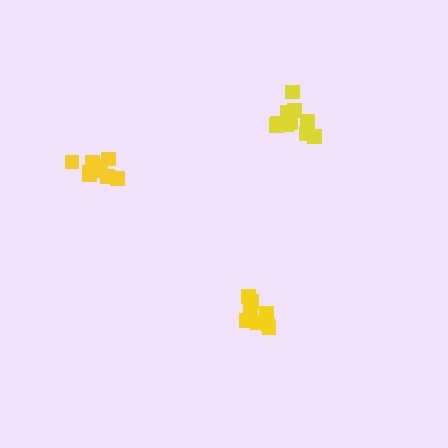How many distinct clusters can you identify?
There are 3 distinct clusters.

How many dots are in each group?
Group 1: 10 dots, Group 2: 9 dots, Group 3: 9 dots (28 total).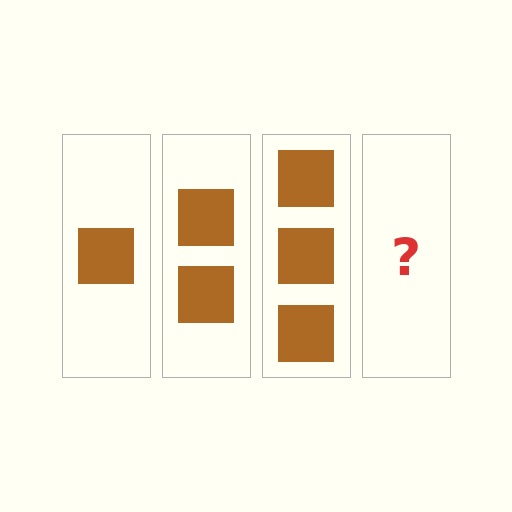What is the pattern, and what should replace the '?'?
The pattern is that each step adds one more square. The '?' should be 4 squares.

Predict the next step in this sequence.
The next step is 4 squares.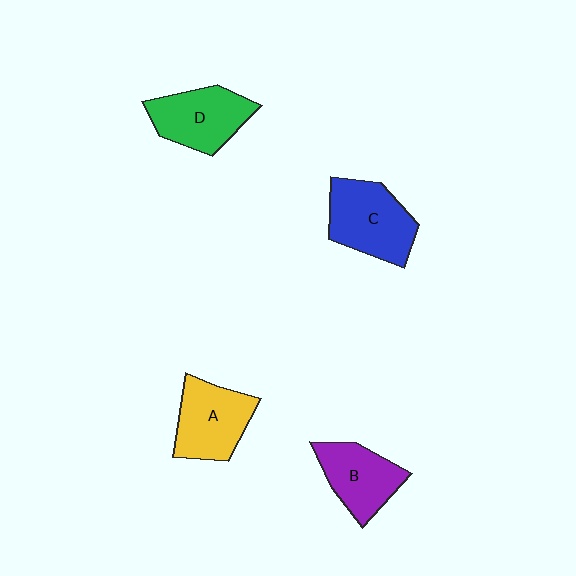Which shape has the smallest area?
Shape B (purple).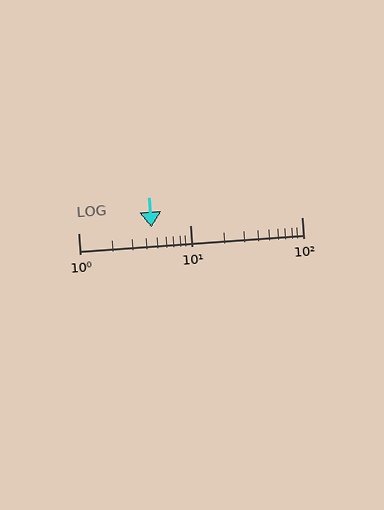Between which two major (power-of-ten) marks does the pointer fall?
The pointer is between 1 and 10.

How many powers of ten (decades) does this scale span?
The scale spans 2 decades, from 1 to 100.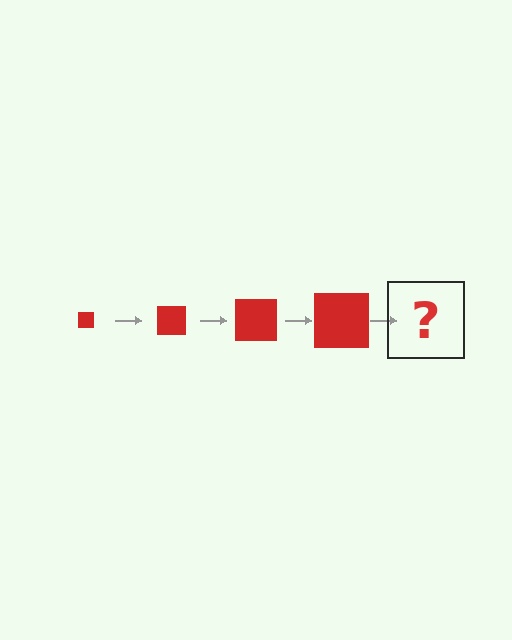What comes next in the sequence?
The next element should be a red square, larger than the previous one.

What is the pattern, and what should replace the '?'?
The pattern is that the square gets progressively larger each step. The '?' should be a red square, larger than the previous one.